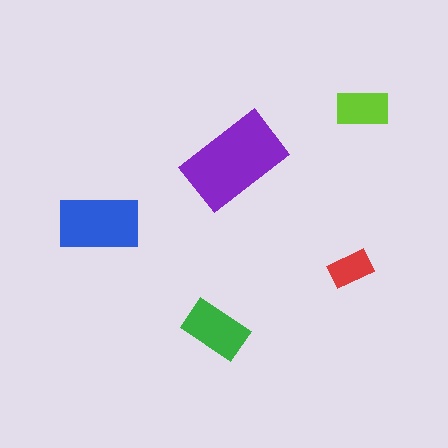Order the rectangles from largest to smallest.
the purple one, the blue one, the green one, the lime one, the red one.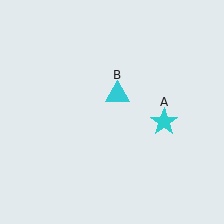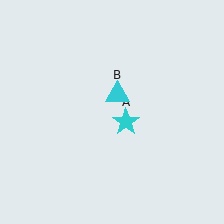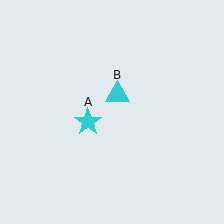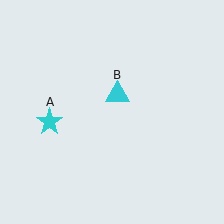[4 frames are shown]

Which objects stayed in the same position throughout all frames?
Cyan triangle (object B) remained stationary.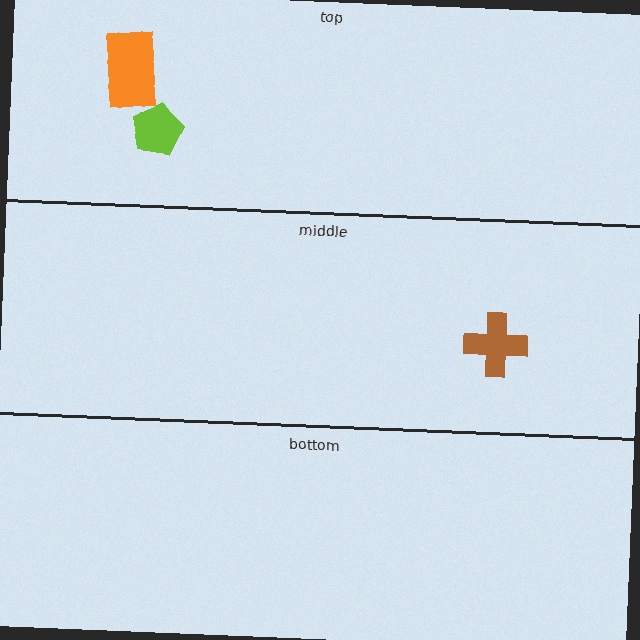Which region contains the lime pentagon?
The top region.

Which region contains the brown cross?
The middle region.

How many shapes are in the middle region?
1.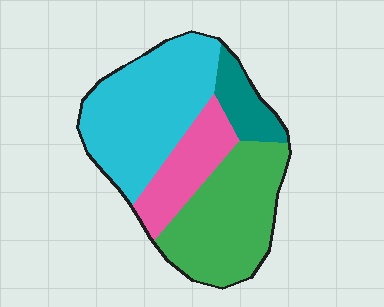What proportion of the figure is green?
Green covers 34% of the figure.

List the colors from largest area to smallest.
From largest to smallest: cyan, green, pink, teal.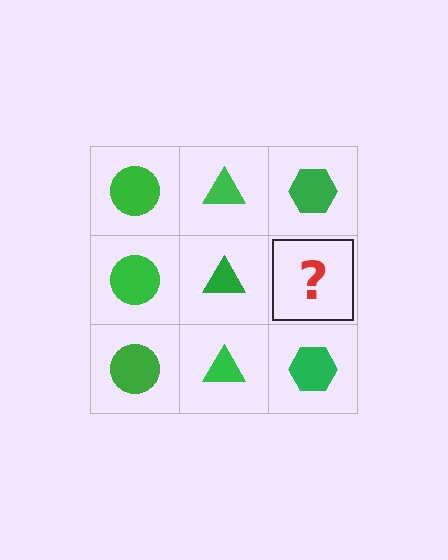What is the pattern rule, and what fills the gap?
The rule is that each column has a consistent shape. The gap should be filled with a green hexagon.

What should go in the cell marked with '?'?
The missing cell should contain a green hexagon.